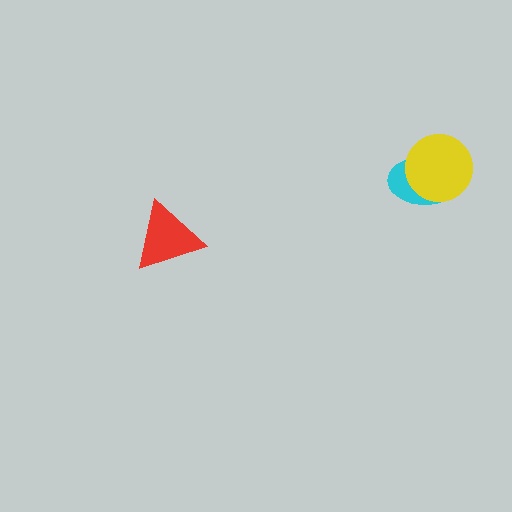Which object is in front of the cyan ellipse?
The yellow circle is in front of the cyan ellipse.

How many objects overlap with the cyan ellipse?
1 object overlaps with the cyan ellipse.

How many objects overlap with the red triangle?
0 objects overlap with the red triangle.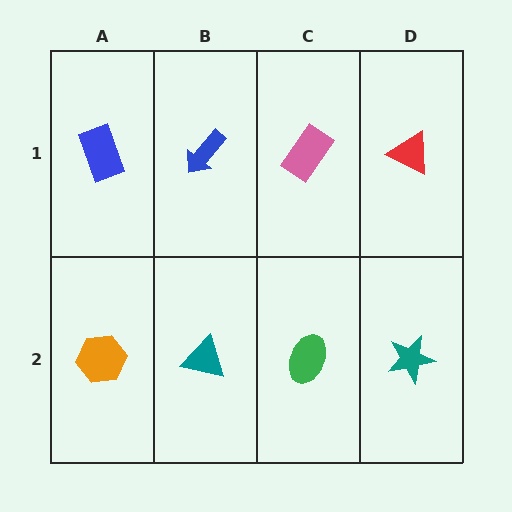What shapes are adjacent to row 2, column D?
A red triangle (row 1, column D), a green ellipse (row 2, column C).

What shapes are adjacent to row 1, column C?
A green ellipse (row 2, column C), a blue arrow (row 1, column B), a red triangle (row 1, column D).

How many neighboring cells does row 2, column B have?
3.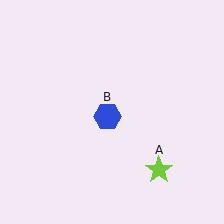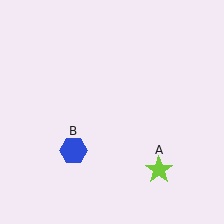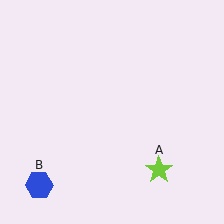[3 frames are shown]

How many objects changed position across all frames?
1 object changed position: blue hexagon (object B).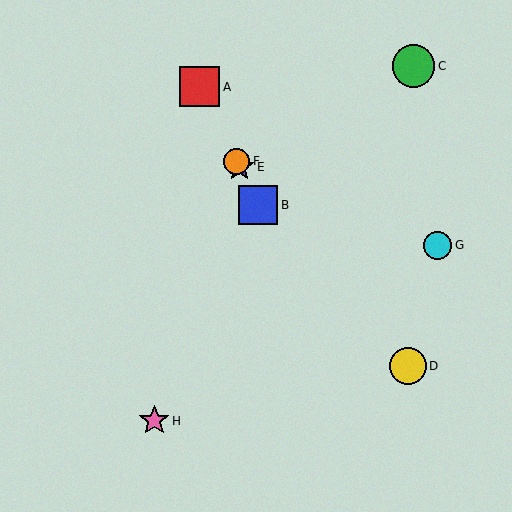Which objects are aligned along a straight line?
Objects A, B, E, F are aligned along a straight line.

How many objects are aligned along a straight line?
4 objects (A, B, E, F) are aligned along a straight line.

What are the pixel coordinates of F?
Object F is at (237, 161).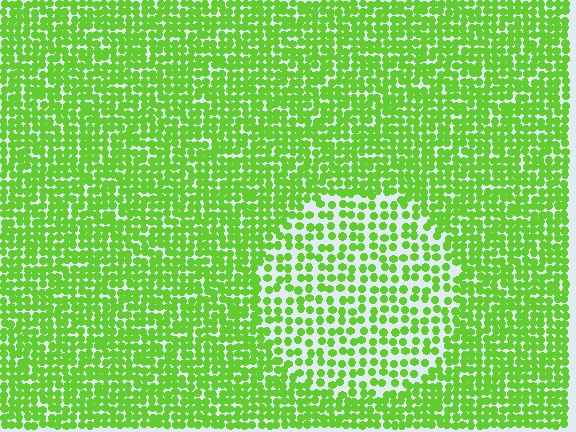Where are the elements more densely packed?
The elements are more densely packed outside the circle boundary.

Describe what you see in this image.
The image contains small lime elements arranged at two different densities. A circle-shaped region is visible where the elements are less densely packed than the surrounding area.